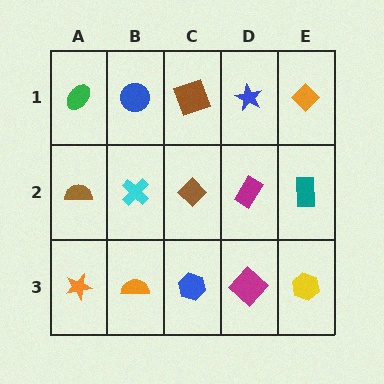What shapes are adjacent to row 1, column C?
A brown diamond (row 2, column C), a blue circle (row 1, column B), a blue star (row 1, column D).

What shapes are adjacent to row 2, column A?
A green ellipse (row 1, column A), an orange star (row 3, column A), a cyan cross (row 2, column B).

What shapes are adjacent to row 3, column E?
A teal rectangle (row 2, column E), a magenta diamond (row 3, column D).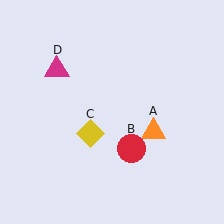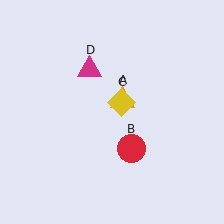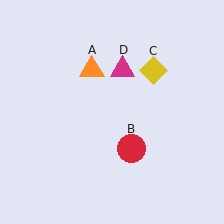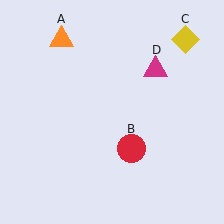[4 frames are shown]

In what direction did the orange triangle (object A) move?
The orange triangle (object A) moved up and to the left.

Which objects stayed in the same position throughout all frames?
Red circle (object B) remained stationary.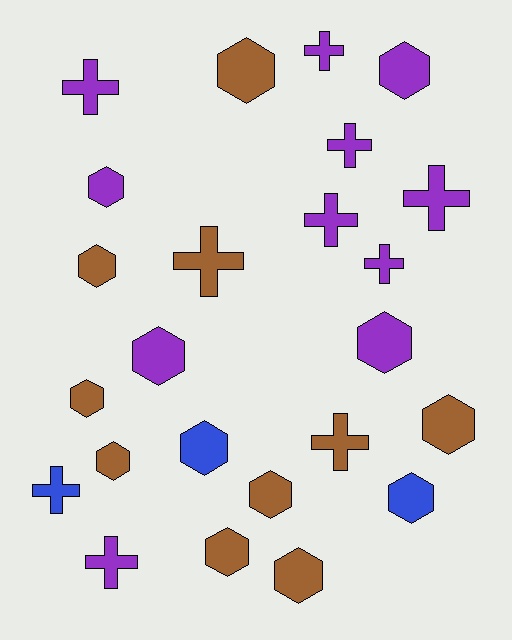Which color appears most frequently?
Purple, with 11 objects.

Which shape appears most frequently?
Hexagon, with 14 objects.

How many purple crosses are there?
There are 7 purple crosses.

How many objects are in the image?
There are 24 objects.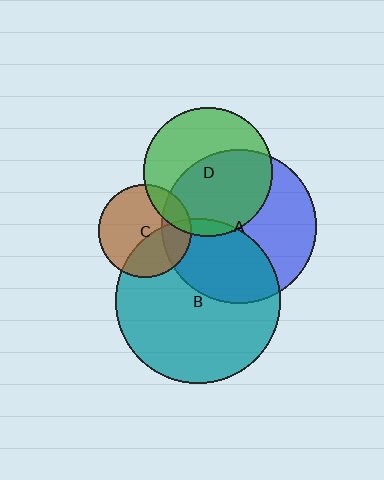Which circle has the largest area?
Circle B (teal).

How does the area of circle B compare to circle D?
Approximately 1.6 times.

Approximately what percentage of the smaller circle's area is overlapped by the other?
Approximately 55%.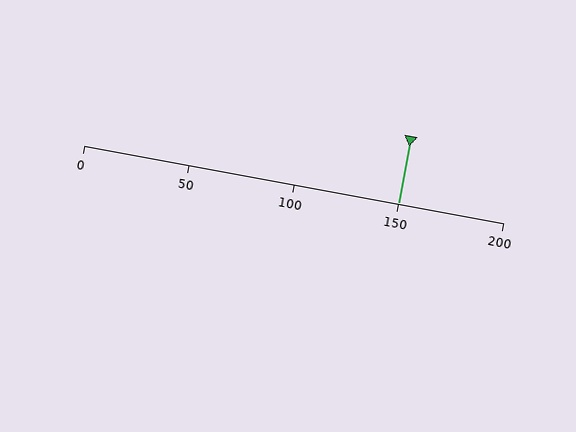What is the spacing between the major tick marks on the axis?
The major ticks are spaced 50 apart.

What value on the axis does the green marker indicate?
The marker indicates approximately 150.